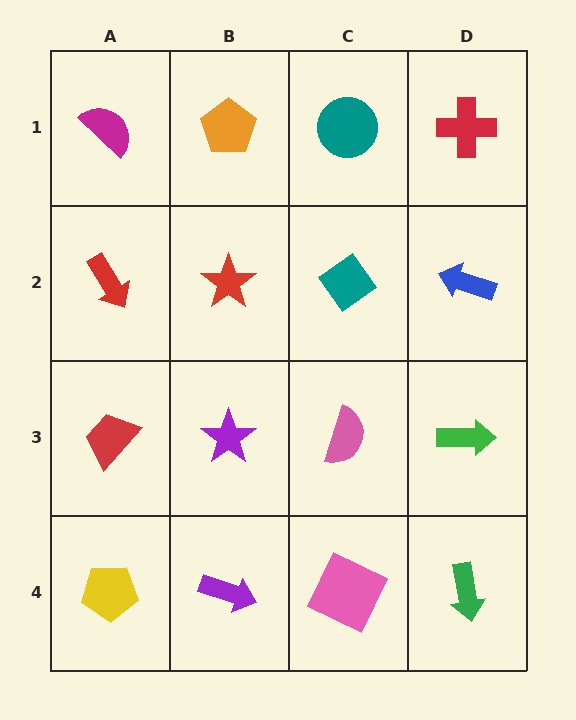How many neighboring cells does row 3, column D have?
3.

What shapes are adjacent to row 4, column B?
A purple star (row 3, column B), a yellow pentagon (row 4, column A), a pink square (row 4, column C).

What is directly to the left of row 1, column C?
An orange pentagon.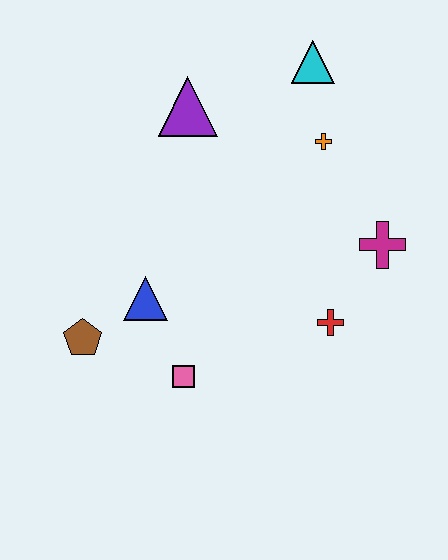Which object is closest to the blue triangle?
The brown pentagon is closest to the blue triangle.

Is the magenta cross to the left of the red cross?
No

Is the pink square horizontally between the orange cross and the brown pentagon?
Yes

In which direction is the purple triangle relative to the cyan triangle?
The purple triangle is to the left of the cyan triangle.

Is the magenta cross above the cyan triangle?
No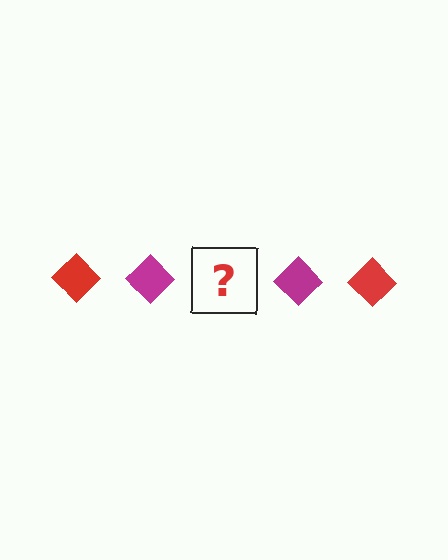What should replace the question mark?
The question mark should be replaced with a red diamond.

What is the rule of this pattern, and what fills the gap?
The rule is that the pattern cycles through red, magenta diamonds. The gap should be filled with a red diamond.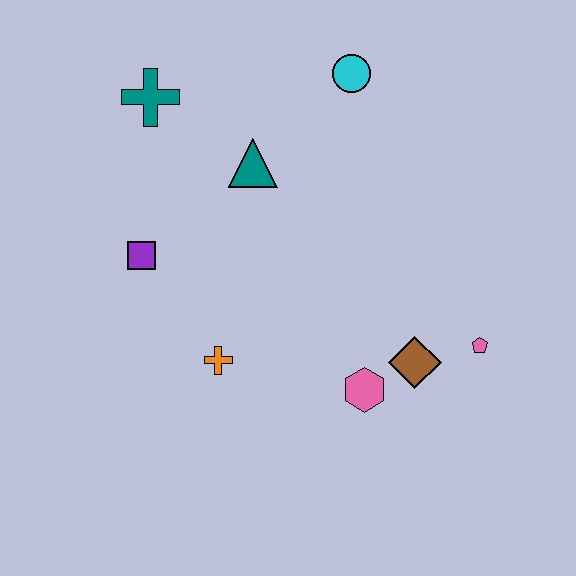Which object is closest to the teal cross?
The teal triangle is closest to the teal cross.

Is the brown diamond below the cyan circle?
Yes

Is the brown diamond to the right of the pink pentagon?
No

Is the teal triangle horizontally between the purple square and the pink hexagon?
Yes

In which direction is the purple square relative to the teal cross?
The purple square is below the teal cross.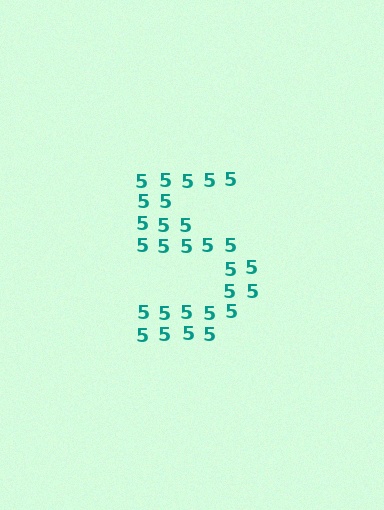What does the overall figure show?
The overall figure shows the digit 5.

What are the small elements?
The small elements are digit 5's.